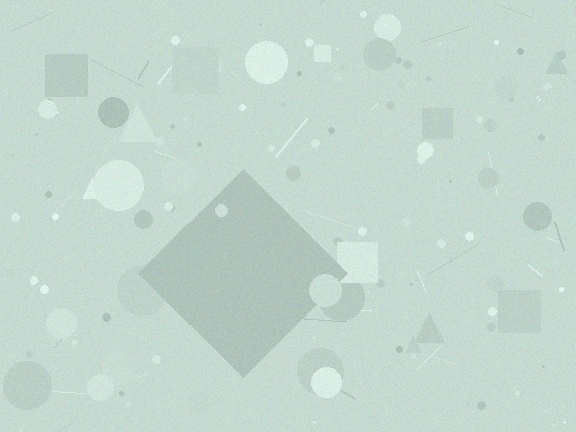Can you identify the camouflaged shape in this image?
The camouflaged shape is a diamond.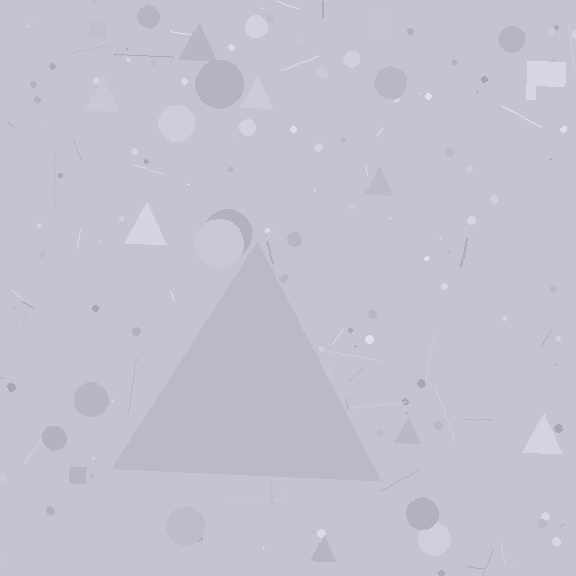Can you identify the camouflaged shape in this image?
The camouflaged shape is a triangle.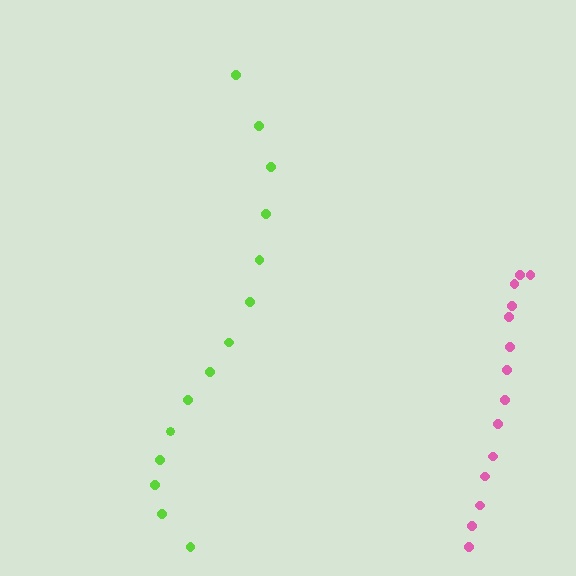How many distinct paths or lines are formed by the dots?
There are 2 distinct paths.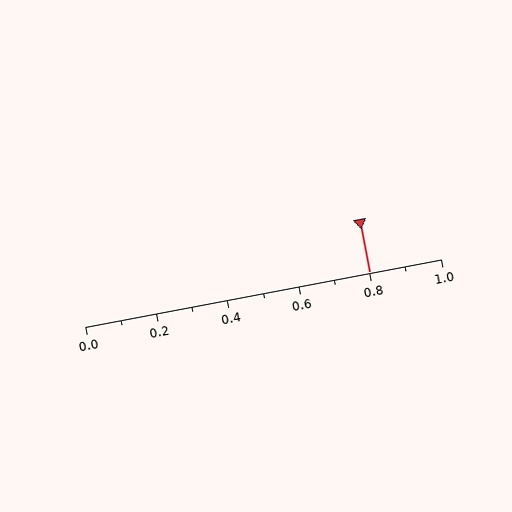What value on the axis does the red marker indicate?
The marker indicates approximately 0.8.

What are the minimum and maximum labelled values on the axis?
The axis runs from 0.0 to 1.0.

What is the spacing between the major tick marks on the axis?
The major ticks are spaced 0.2 apart.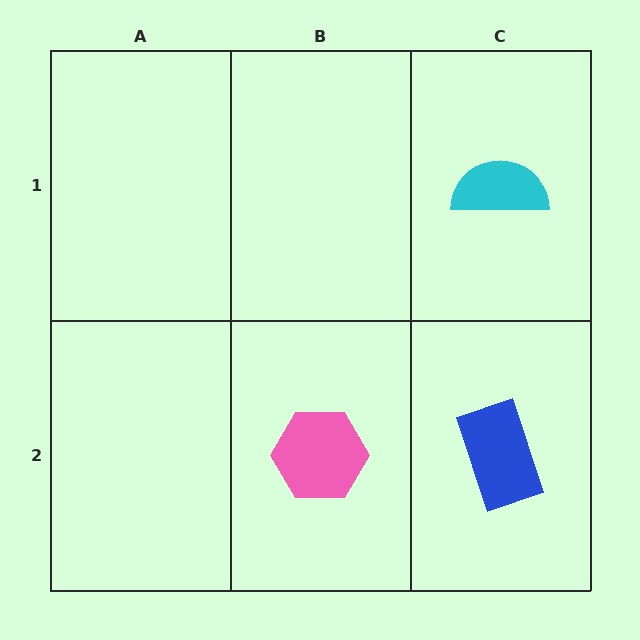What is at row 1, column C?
A cyan semicircle.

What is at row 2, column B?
A pink hexagon.